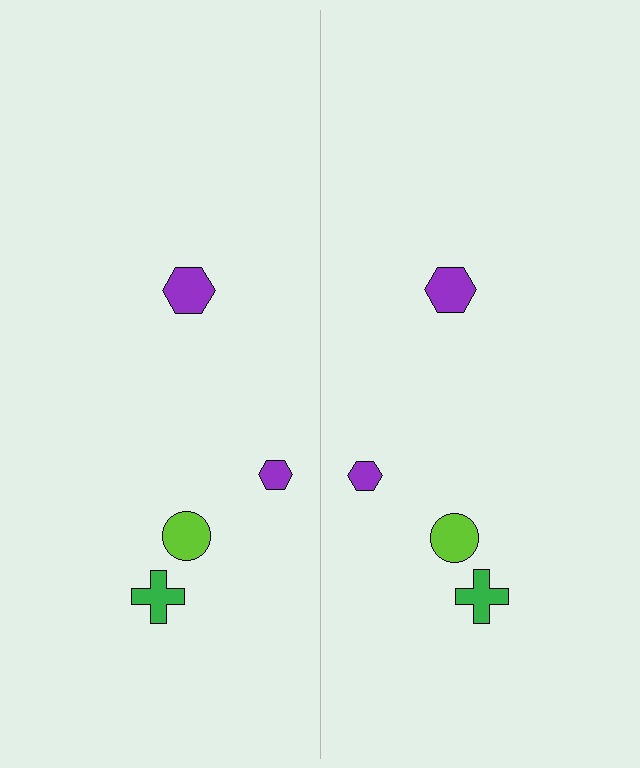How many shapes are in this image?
There are 8 shapes in this image.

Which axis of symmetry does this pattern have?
The pattern has a vertical axis of symmetry running through the center of the image.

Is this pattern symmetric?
Yes, this pattern has bilateral (reflection) symmetry.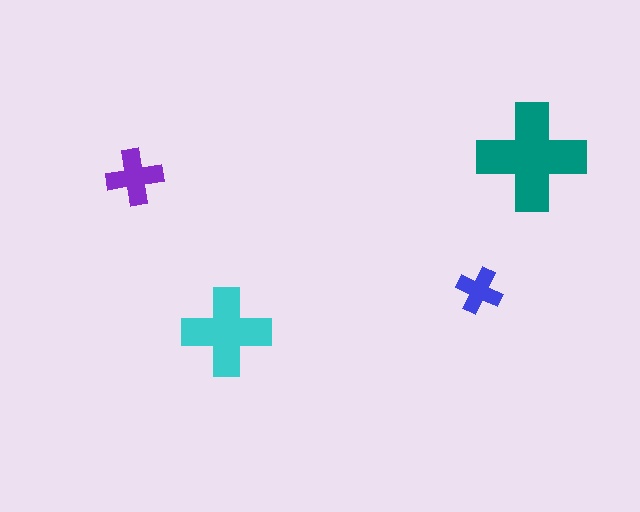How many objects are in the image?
There are 4 objects in the image.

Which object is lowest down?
The cyan cross is bottommost.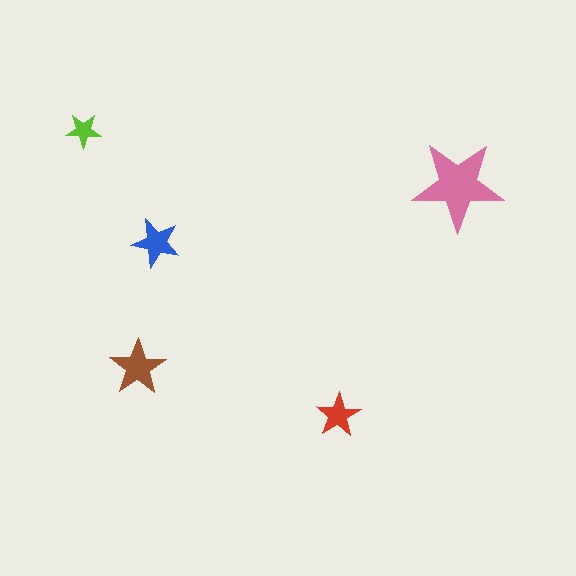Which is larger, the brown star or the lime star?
The brown one.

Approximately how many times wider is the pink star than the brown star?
About 1.5 times wider.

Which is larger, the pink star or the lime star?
The pink one.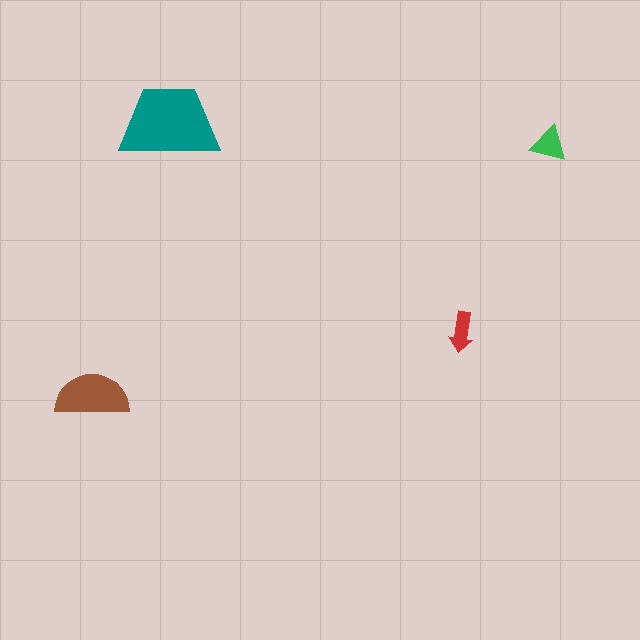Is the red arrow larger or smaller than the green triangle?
Smaller.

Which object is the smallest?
The red arrow.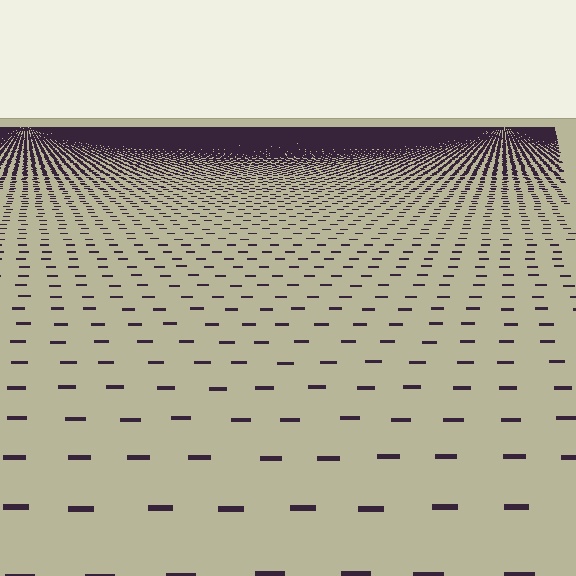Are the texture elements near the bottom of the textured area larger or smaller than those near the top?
Larger. Near the bottom, elements are closer to the viewer and appear at a bigger on-screen size.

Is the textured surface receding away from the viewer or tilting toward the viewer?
The surface is receding away from the viewer. Texture elements get smaller and denser toward the top.